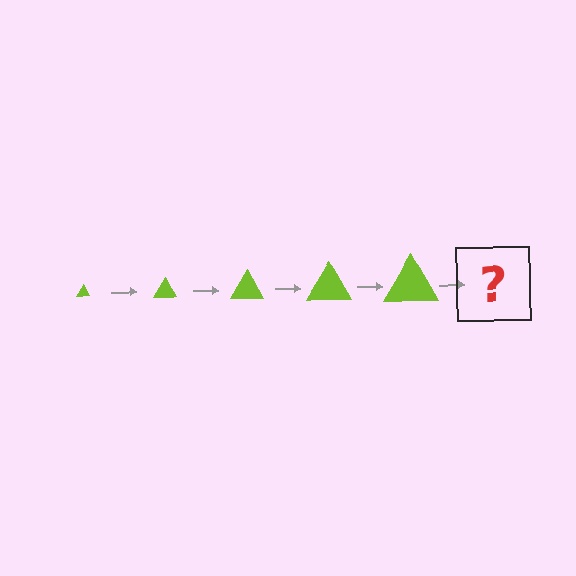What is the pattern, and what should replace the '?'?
The pattern is that the triangle gets progressively larger each step. The '?' should be a lime triangle, larger than the previous one.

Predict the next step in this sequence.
The next step is a lime triangle, larger than the previous one.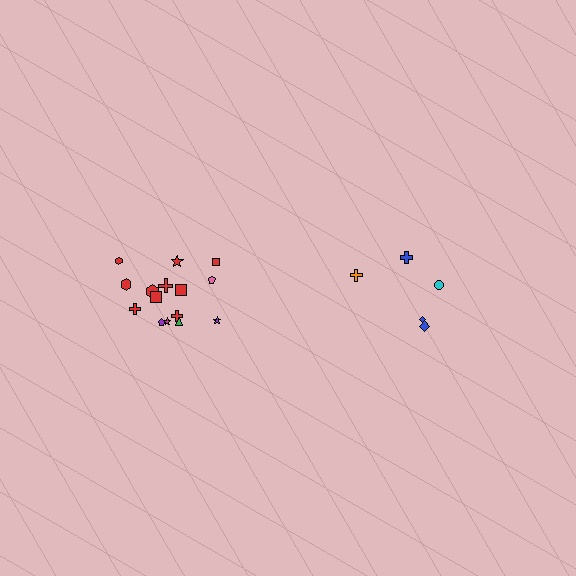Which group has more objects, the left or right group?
The left group.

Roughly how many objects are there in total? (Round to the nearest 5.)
Roughly 20 objects in total.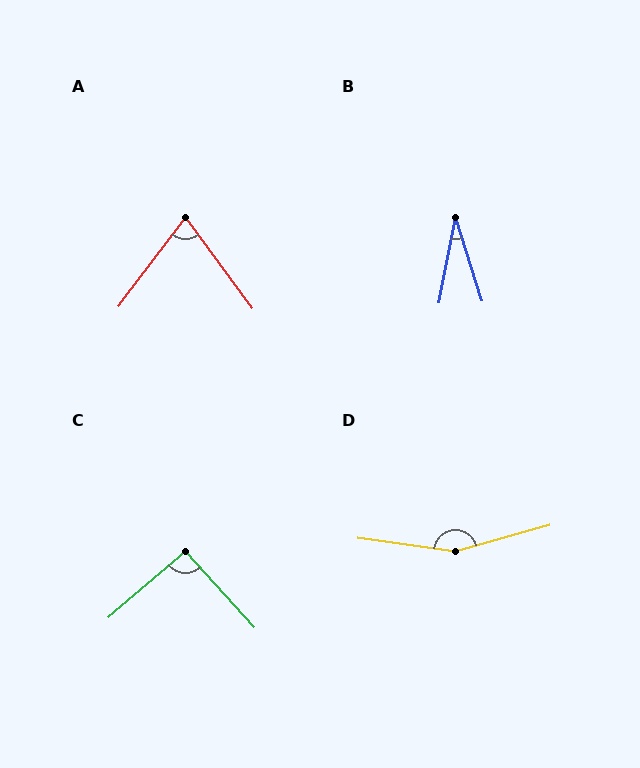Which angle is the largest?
D, at approximately 156 degrees.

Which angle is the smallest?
B, at approximately 28 degrees.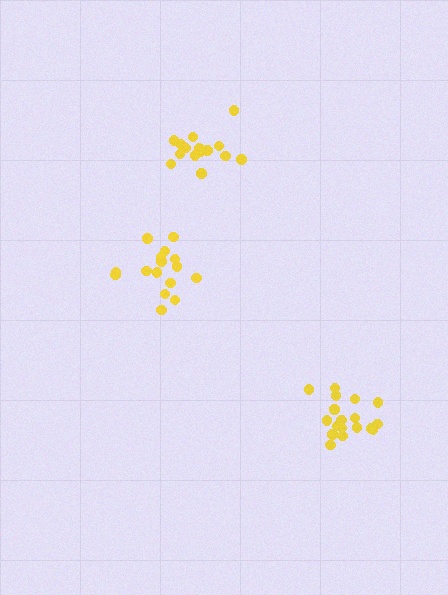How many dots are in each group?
Group 1: 16 dots, Group 2: 16 dots, Group 3: 18 dots (50 total).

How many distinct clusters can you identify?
There are 3 distinct clusters.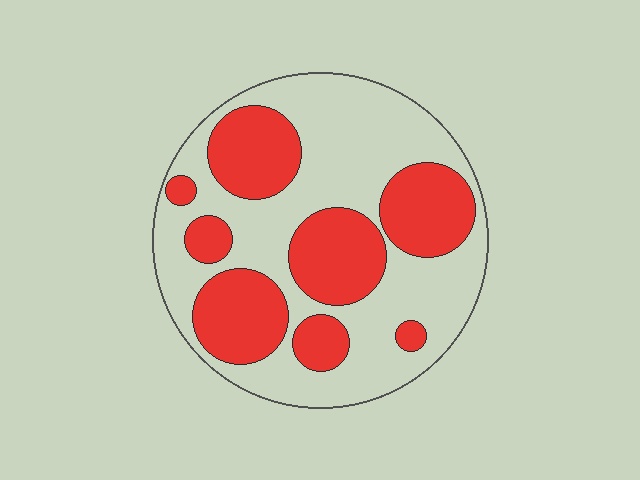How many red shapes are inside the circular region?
8.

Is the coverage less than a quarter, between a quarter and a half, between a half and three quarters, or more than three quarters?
Between a quarter and a half.